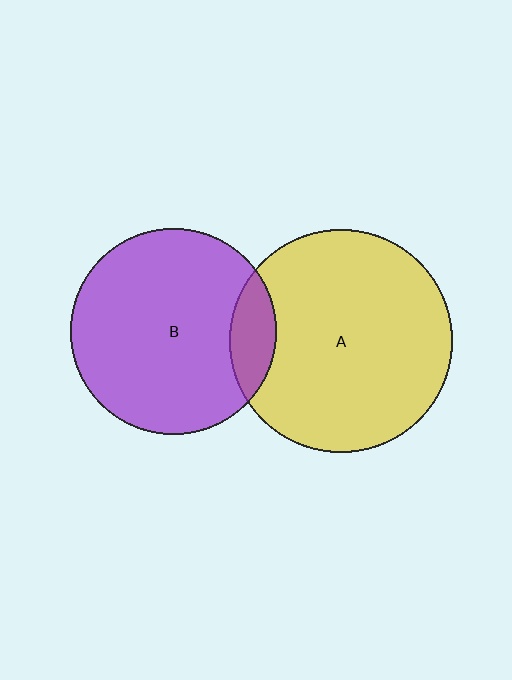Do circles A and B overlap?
Yes.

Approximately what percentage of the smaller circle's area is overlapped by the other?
Approximately 15%.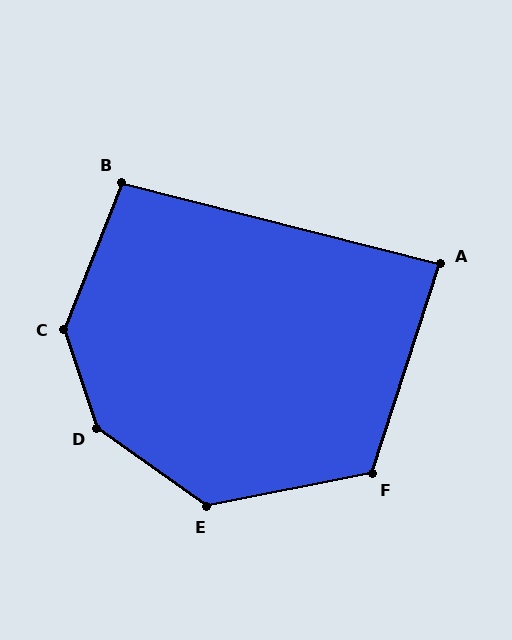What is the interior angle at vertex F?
Approximately 119 degrees (obtuse).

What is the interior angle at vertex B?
Approximately 97 degrees (obtuse).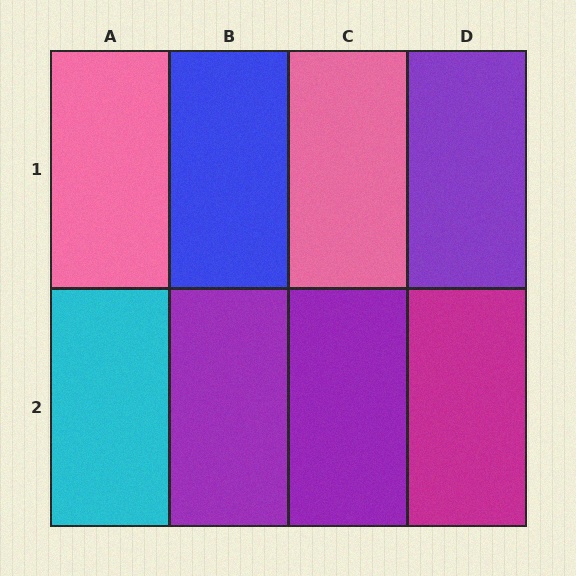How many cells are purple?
3 cells are purple.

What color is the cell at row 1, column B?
Blue.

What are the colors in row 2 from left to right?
Cyan, purple, purple, magenta.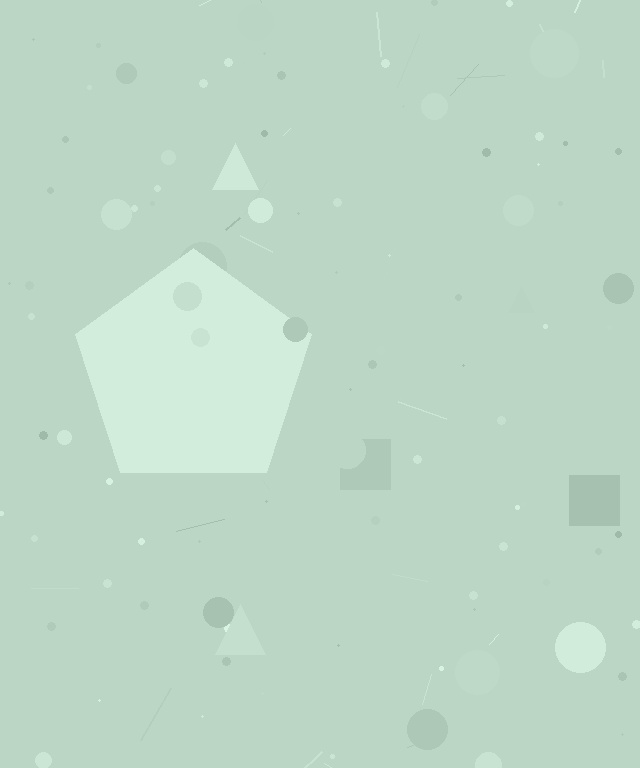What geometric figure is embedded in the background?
A pentagon is embedded in the background.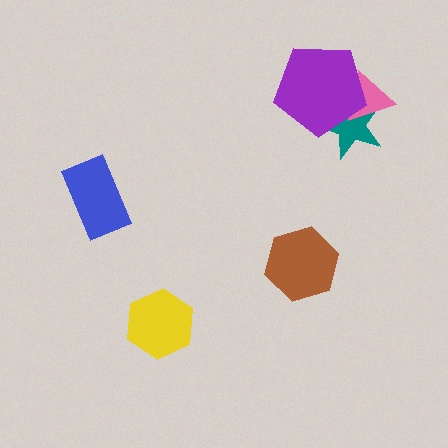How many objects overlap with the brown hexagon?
0 objects overlap with the brown hexagon.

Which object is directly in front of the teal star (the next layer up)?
The pink triangle is directly in front of the teal star.